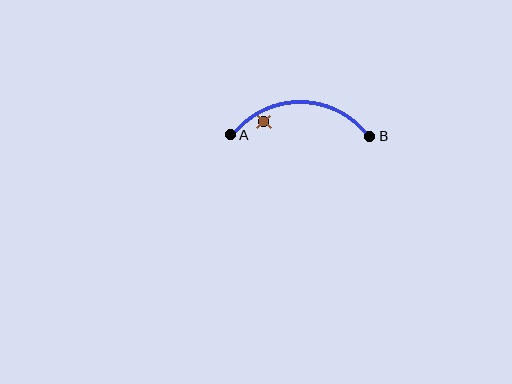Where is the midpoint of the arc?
The arc midpoint is the point on the curve farthest from the straight line joining A and B. It sits above that line.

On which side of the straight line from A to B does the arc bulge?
The arc bulges above the straight line connecting A and B.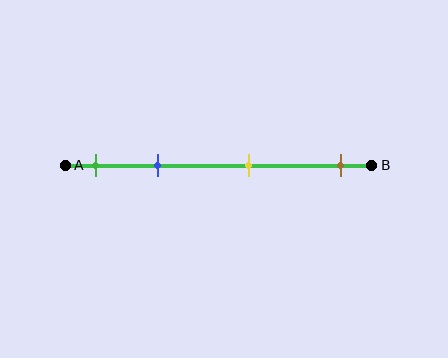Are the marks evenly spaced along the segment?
No, the marks are not evenly spaced.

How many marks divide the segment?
There are 4 marks dividing the segment.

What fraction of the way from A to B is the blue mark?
The blue mark is approximately 30% (0.3) of the way from A to B.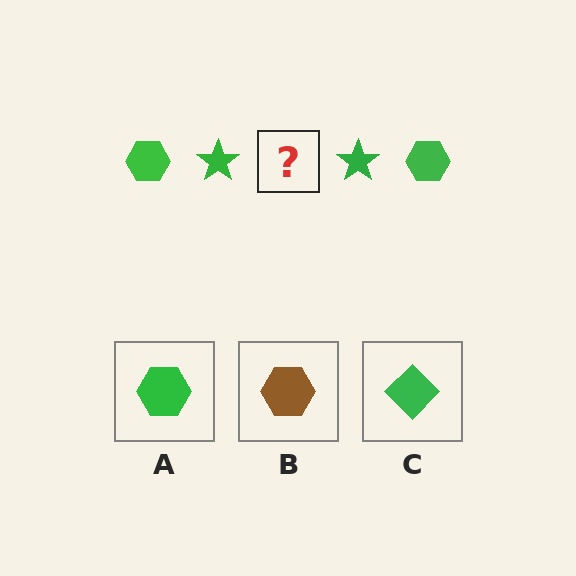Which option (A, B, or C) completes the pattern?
A.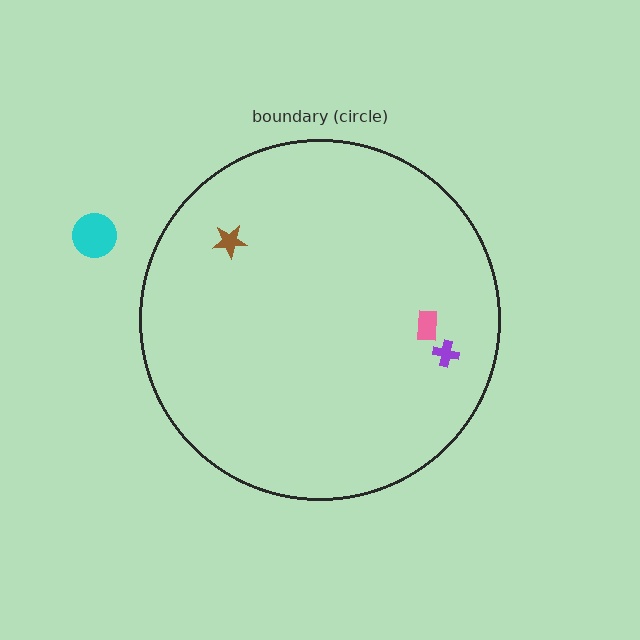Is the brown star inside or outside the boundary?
Inside.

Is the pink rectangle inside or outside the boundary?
Inside.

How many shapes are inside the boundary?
3 inside, 1 outside.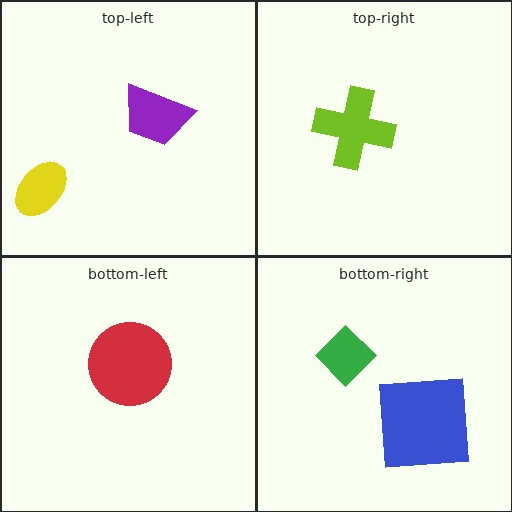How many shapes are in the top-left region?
2.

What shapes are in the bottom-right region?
The blue square, the green diamond.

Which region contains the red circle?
The bottom-left region.